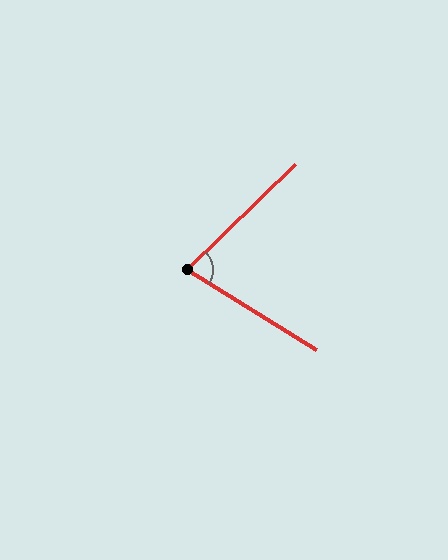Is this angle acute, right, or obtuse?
It is acute.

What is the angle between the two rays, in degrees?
Approximately 76 degrees.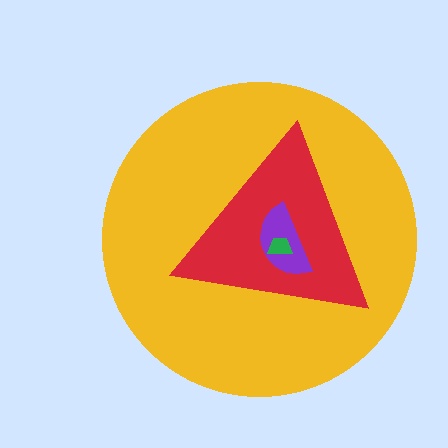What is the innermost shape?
The green trapezoid.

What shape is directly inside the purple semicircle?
The green trapezoid.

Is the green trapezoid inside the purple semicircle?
Yes.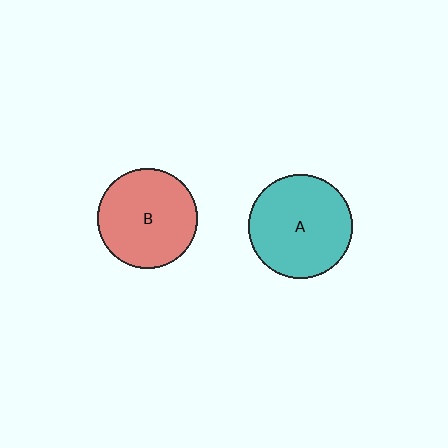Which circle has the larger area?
Circle A (teal).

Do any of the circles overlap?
No, none of the circles overlap.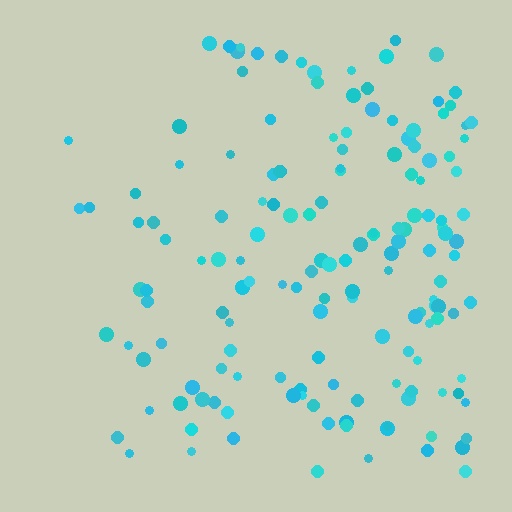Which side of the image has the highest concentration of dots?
The right.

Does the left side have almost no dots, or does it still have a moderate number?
Still a moderate number, just noticeably fewer than the right.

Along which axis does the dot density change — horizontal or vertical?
Horizontal.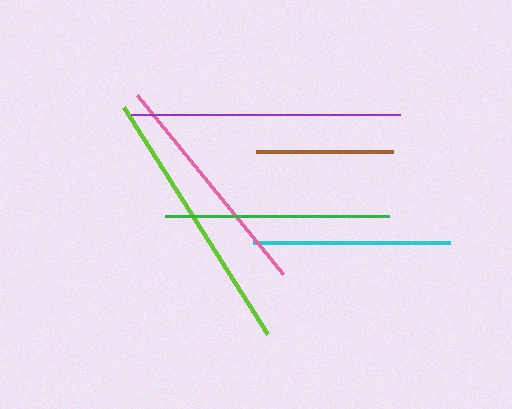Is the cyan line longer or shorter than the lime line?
The lime line is longer than the cyan line.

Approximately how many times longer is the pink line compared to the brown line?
The pink line is approximately 1.7 times the length of the brown line.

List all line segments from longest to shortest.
From longest to shortest: purple, lime, pink, green, cyan, brown.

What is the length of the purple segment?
The purple segment is approximately 269 pixels long.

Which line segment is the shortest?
The brown line is the shortest at approximately 137 pixels.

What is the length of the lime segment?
The lime segment is approximately 269 pixels long.